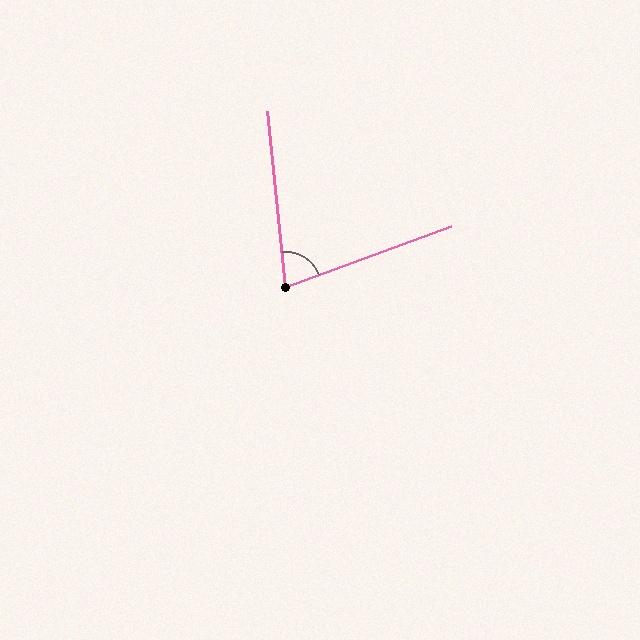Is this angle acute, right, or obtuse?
It is acute.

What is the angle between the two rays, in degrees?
Approximately 76 degrees.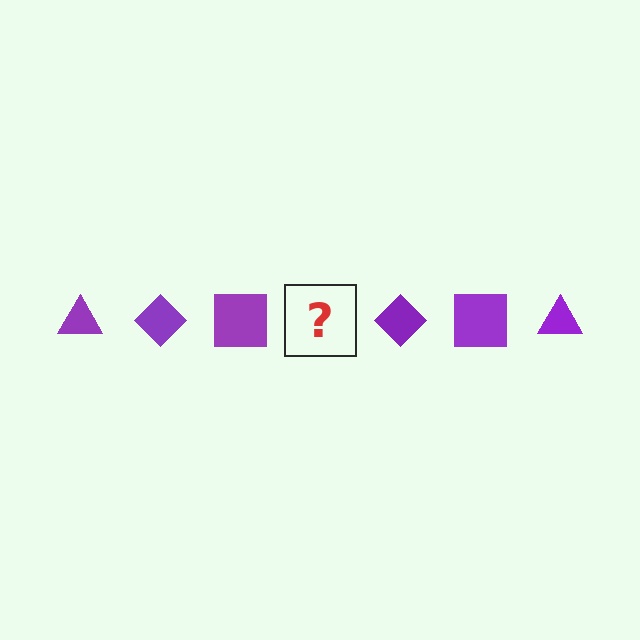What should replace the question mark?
The question mark should be replaced with a purple triangle.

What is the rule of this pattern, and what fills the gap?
The rule is that the pattern cycles through triangle, diamond, square shapes in purple. The gap should be filled with a purple triangle.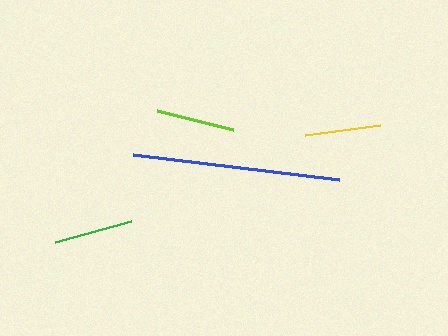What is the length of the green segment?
The green segment is approximately 79 pixels long.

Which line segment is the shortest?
The yellow line is the shortest at approximately 76 pixels.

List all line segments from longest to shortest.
From longest to shortest: blue, green, lime, yellow.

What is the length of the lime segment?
The lime segment is approximately 79 pixels long.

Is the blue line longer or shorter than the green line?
The blue line is longer than the green line.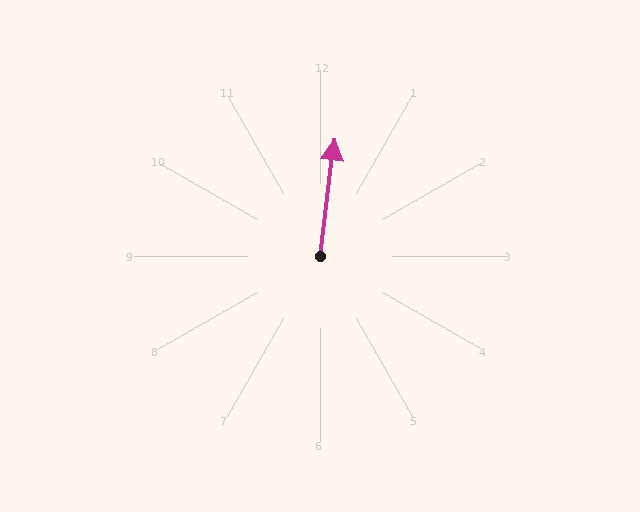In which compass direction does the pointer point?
North.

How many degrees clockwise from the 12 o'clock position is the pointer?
Approximately 7 degrees.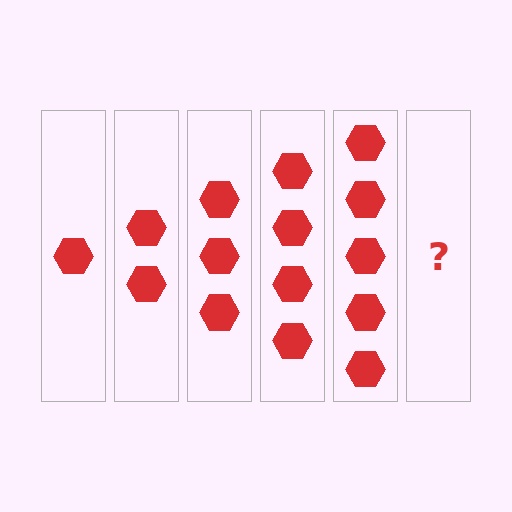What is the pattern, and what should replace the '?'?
The pattern is that each step adds one more hexagon. The '?' should be 6 hexagons.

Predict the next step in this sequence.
The next step is 6 hexagons.